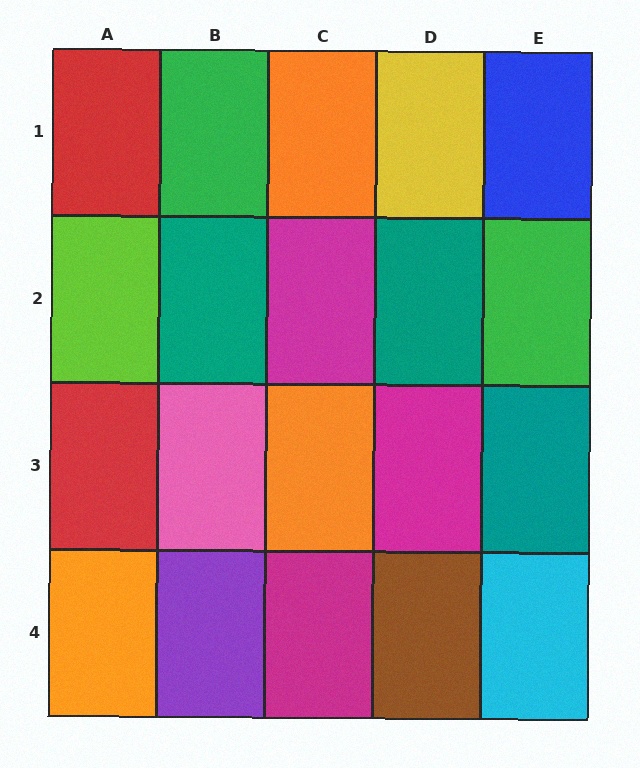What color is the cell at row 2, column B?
Teal.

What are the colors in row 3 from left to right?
Red, pink, orange, magenta, teal.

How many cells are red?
2 cells are red.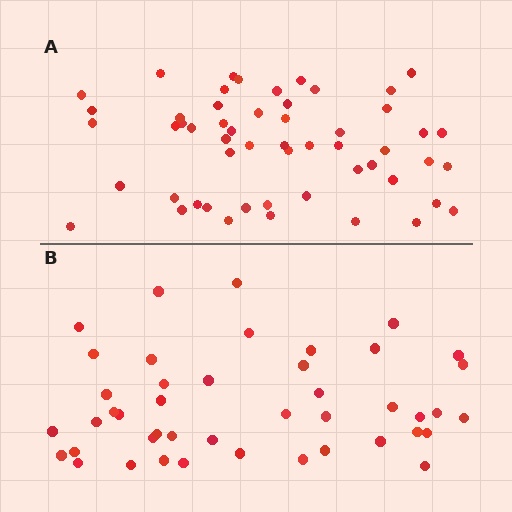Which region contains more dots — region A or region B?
Region A (the top region) has more dots.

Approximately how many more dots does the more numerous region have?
Region A has roughly 10 or so more dots than region B.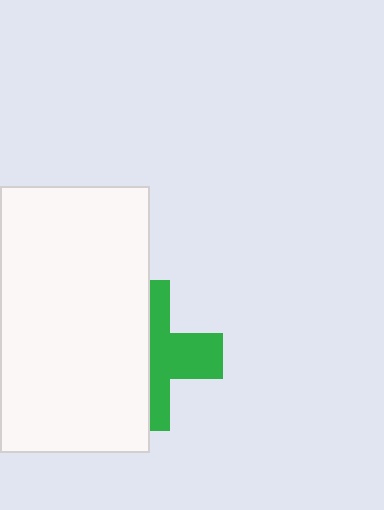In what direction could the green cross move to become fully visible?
The green cross could move right. That would shift it out from behind the white rectangle entirely.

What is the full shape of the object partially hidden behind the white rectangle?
The partially hidden object is a green cross.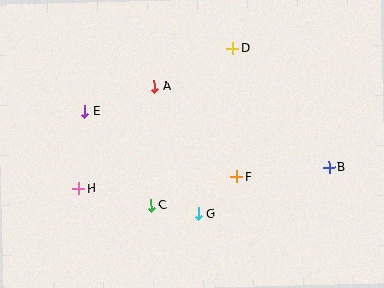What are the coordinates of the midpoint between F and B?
The midpoint between F and B is at (283, 172).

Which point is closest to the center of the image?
Point F at (236, 177) is closest to the center.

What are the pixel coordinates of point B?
Point B is at (329, 167).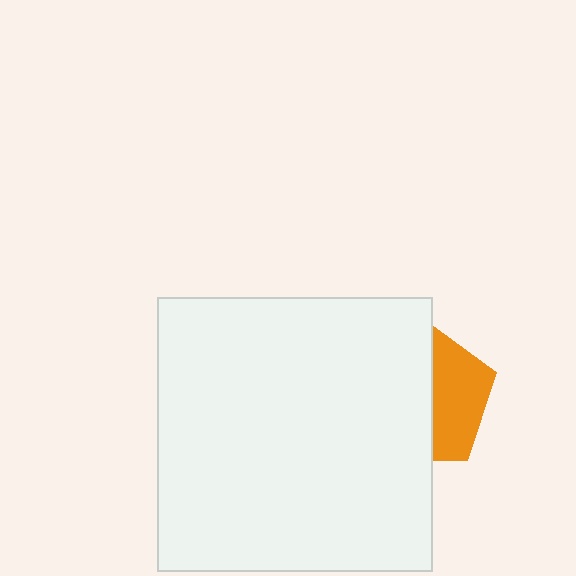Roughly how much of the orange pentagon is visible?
A small part of it is visible (roughly 39%).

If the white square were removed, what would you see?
You would see the complete orange pentagon.